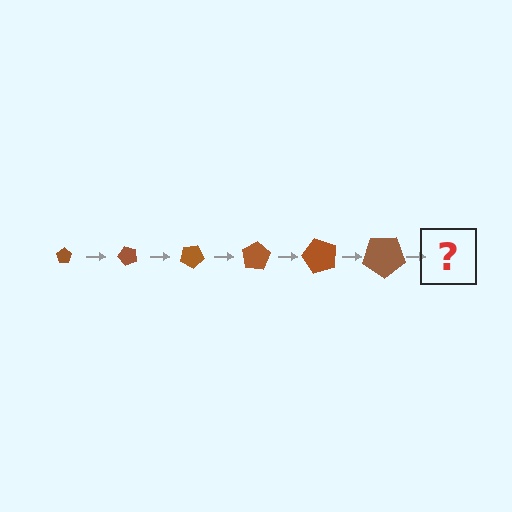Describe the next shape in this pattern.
It should be a pentagon, larger than the previous one and rotated 300 degrees from the start.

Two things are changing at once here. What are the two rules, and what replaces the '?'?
The two rules are that the pentagon grows larger each step and it rotates 50 degrees each step. The '?' should be a pentagon, larger than the previous one and rotated 300 degrees from the start.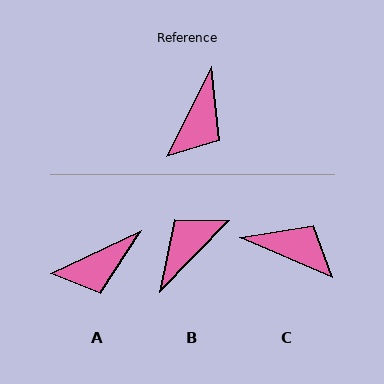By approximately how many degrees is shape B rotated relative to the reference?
Approximately 162 degrees counter-clockwise.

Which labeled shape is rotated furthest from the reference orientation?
B, about 162 degrees away.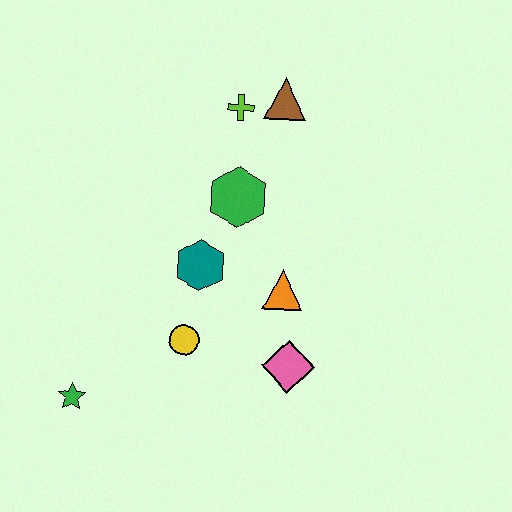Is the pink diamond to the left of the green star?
No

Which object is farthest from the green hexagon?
The green star is farthest from the green hexagon.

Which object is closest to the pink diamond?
The orange triangle is closest to the pink diamond.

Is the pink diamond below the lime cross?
Yes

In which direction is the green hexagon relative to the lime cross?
The green hexagon is below the lime cross.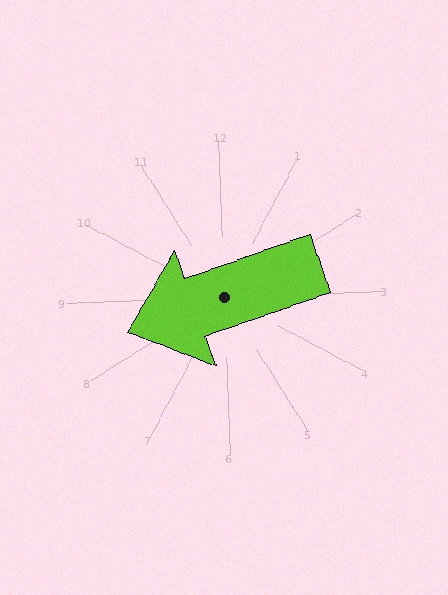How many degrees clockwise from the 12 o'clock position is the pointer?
Approximately 253 degrees.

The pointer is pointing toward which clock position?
Roughly 8 o'clock.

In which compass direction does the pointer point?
West.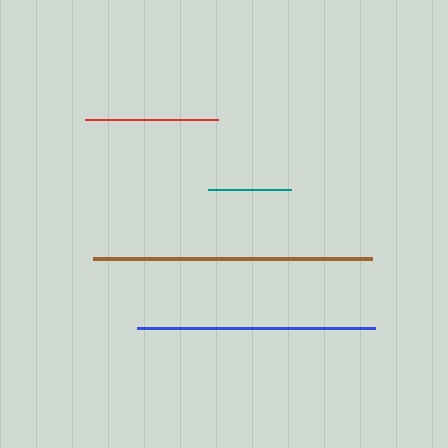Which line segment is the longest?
The brown line is the longest at approximately 280 pixels.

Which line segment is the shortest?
The teal line is the shortest at approximately 83 pixels.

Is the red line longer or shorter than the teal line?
The red line is longer than the teal line.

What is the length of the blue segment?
The blue segment is approximately 238 pixels long.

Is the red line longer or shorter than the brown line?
The brown line is longer than the red line.